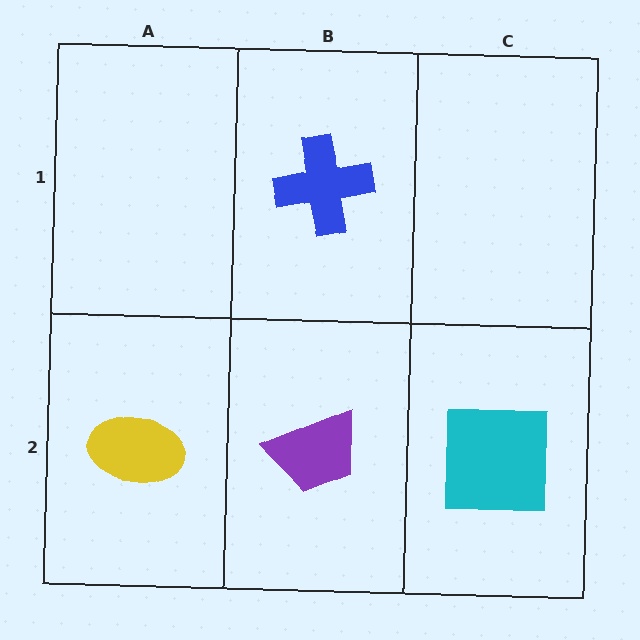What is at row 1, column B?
A blue cross.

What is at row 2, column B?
A purple trapezoid.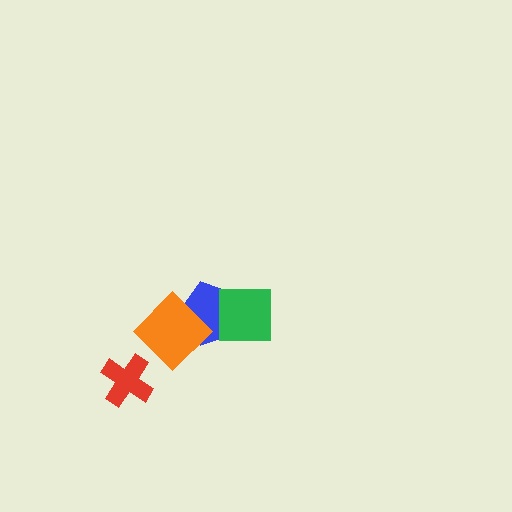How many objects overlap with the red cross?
0 objects overlap with the red cross.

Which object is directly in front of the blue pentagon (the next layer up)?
The green square is directly in front of the blue pentagon.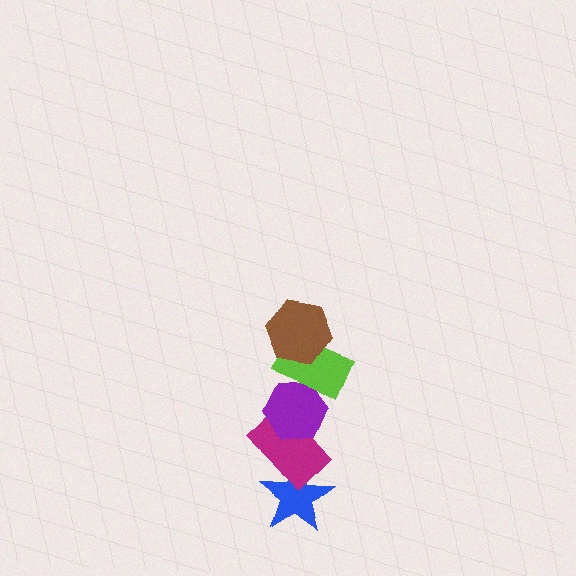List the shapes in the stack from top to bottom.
From top to bottom: the brown hexagon, the lime rectangle, the purple hexagon, the magenta rectangle, the blue star.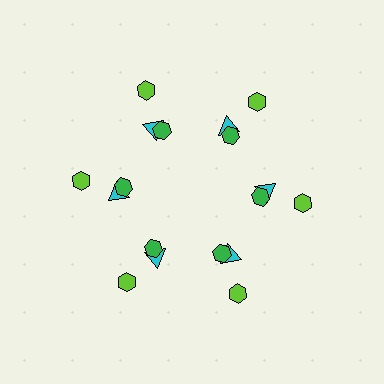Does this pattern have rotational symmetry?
Yes, this pattern has 6-fold rotational symmetry. It looks the same after rotating 60 degrees around the center.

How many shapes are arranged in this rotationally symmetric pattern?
There are 18 shapes, arranged in 6 groups of 3.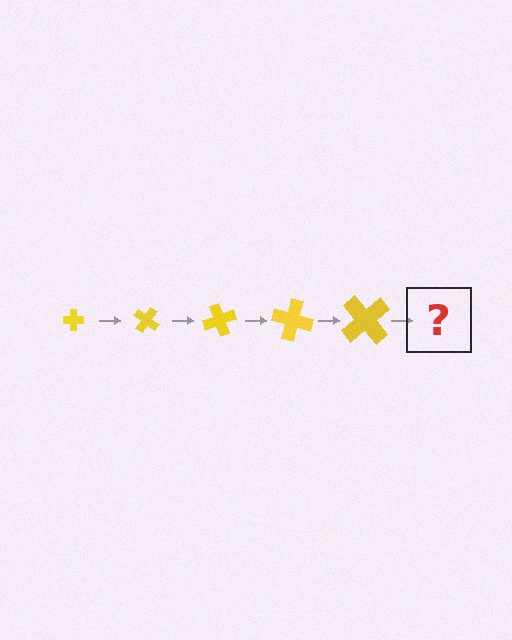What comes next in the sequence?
The next element should be a cross, larger than the previous one and rotated 175 degrees from the start.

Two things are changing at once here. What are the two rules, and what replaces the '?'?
The two rules are that the cross grows larger each step and it rotates 35 degrees each step. The '?' should be a cross, larger than the previous one and rotated 175 degrees from the start.